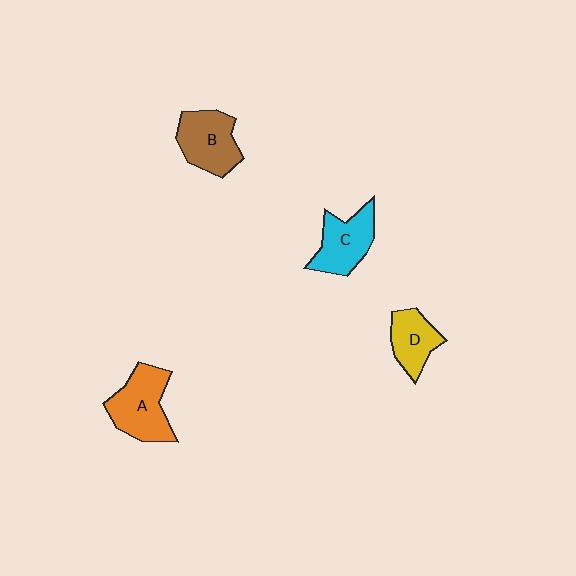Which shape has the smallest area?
Shape D (yellow).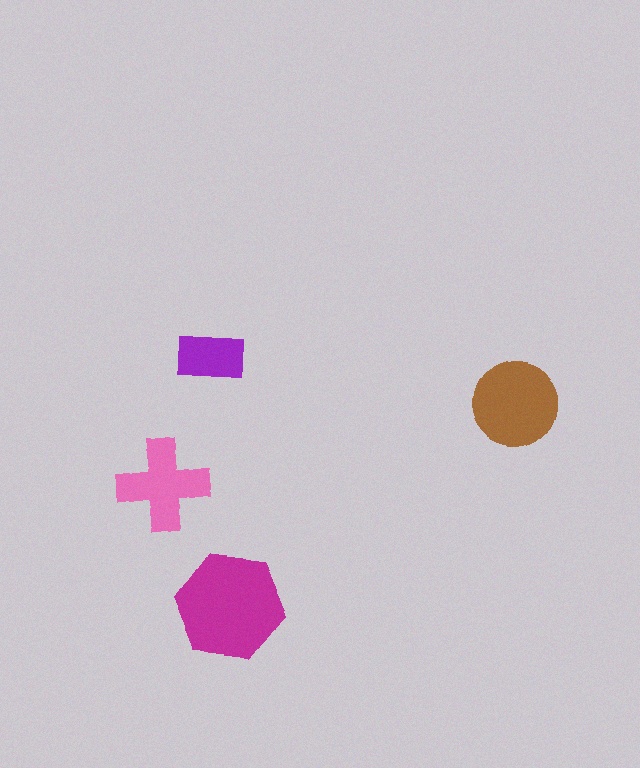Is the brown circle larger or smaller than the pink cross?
Larger.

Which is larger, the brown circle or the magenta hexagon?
The magenta hexagon.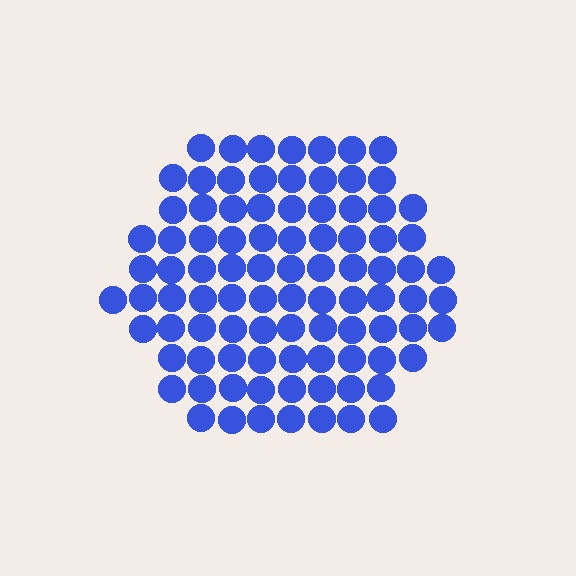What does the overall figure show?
The overall figure shows a hexagon.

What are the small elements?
The small elements are circles.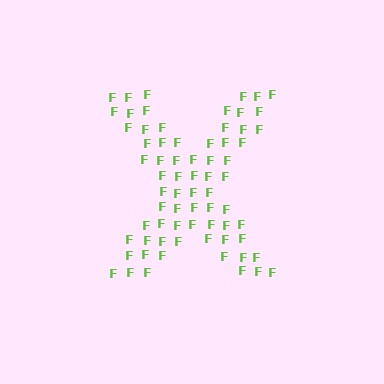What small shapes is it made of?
It is made of small letter F's.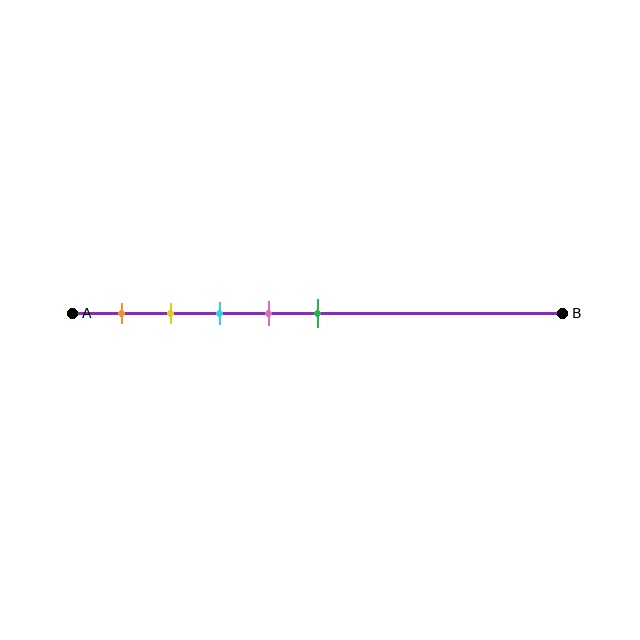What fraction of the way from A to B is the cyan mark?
The cyan mark is approximately 30% (0.3) of the way from A to B.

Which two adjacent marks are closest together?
The yellow and cyan marks are the closest adjacent pair.